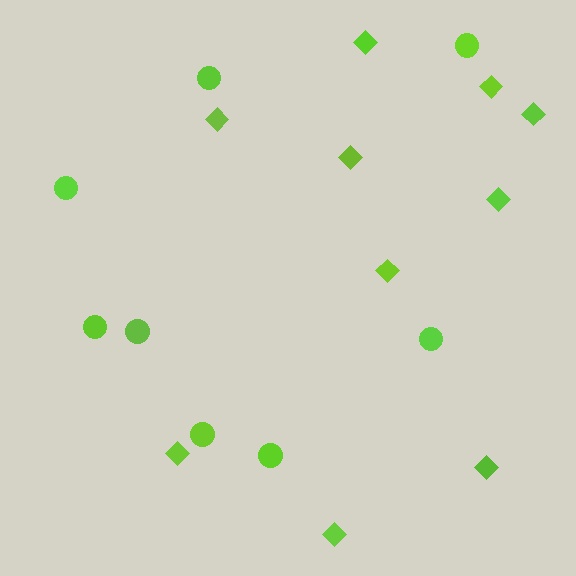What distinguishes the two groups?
There are 2 groups: one group of circles (8) and one group of diamonds (10).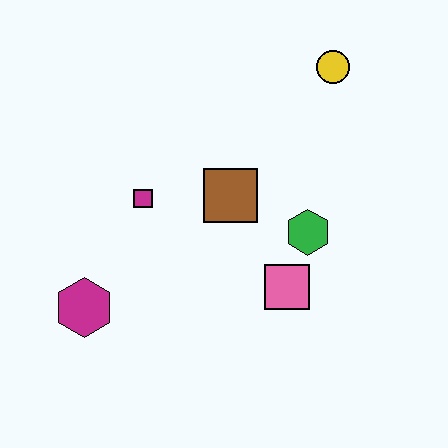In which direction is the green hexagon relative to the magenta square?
The green hexagon is to the right of the magenta square.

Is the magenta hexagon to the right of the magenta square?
No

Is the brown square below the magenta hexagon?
No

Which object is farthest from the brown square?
The magenta hexagon is farthest from the brown square.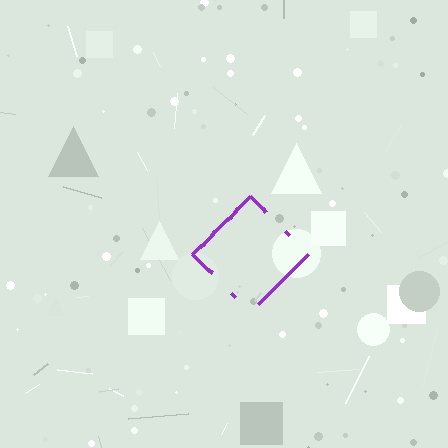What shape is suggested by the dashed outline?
The dashed outline suggests a diamond.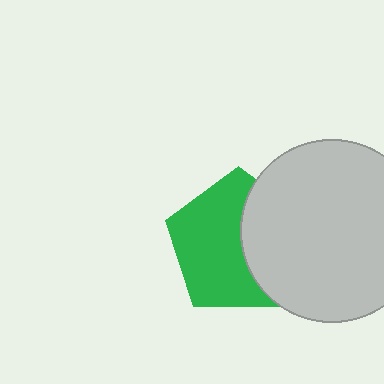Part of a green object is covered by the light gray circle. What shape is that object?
It is a pentagon.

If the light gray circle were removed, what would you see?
You would see the complete green pentagon.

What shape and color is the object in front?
The object in front is a light gray circle.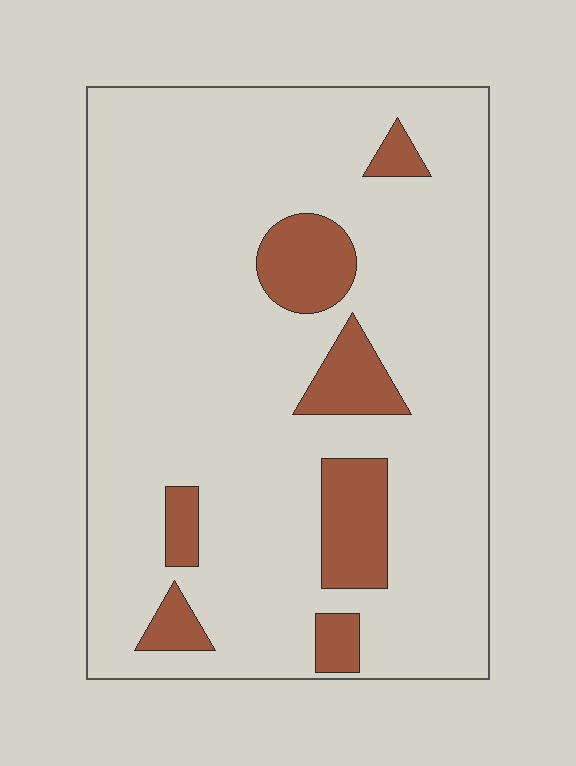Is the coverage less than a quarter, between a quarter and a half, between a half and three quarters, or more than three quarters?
Less than a quarter.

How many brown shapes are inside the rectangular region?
7.